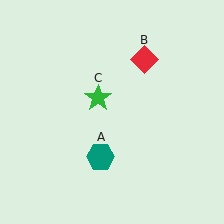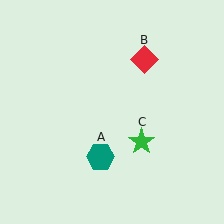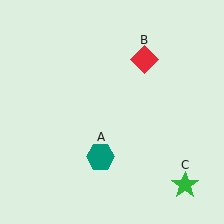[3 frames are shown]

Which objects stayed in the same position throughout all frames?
Teal hexagon (object A) and red diamond (object B) remained stationary.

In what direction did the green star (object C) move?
The green star (object C) moved down and to the right.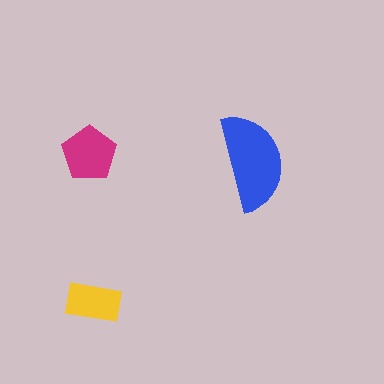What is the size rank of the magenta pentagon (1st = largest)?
2nd.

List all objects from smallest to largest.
The yellow rectangle, the magenta pentagon, the blue semicircle.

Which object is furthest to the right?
The blue semicircle is rightmost.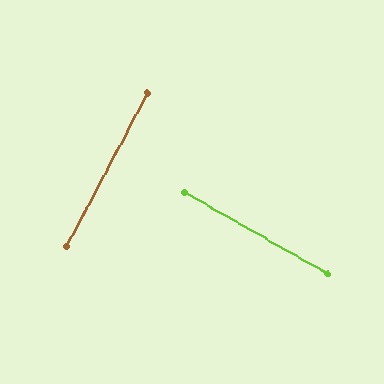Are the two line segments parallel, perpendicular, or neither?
Perpendicular — they meet at approximately 88°.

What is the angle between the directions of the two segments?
Approximately 88 degrees.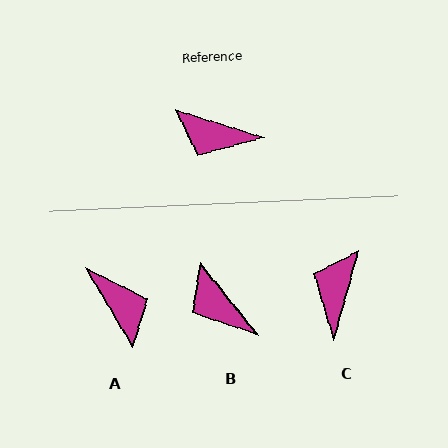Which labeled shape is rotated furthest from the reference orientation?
A, about 138 degrees away.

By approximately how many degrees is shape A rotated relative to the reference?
Approximately 138 degrees counter-clockwise.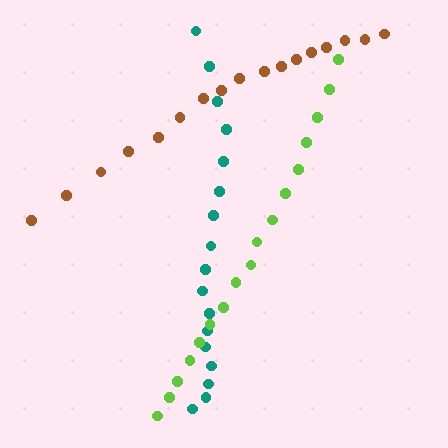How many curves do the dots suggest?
There are 3 distinct paths.